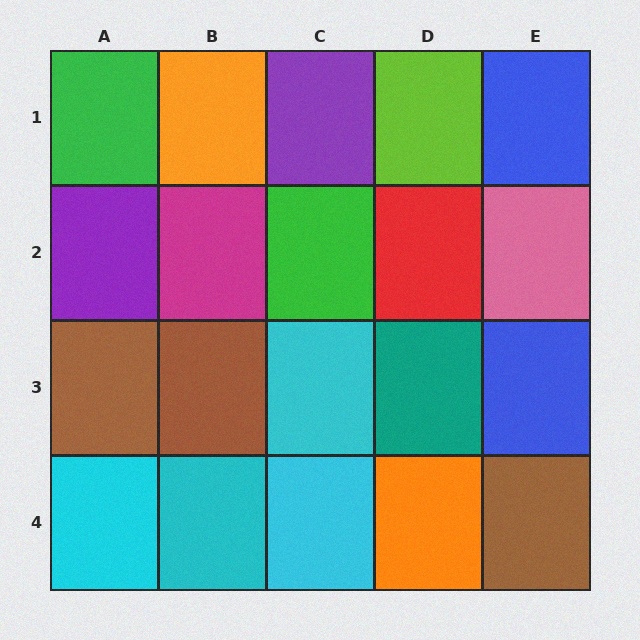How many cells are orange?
2 cells are orange.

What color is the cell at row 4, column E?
Brown.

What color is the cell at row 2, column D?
Red.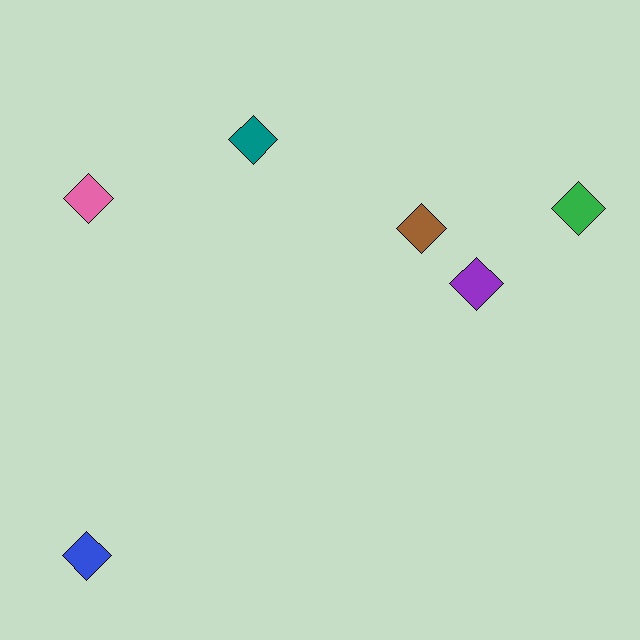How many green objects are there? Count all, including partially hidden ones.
There is 1 green object.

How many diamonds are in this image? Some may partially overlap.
There are 6 diamonds.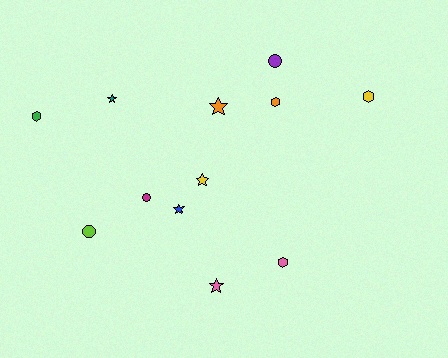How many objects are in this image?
There are 12 objects.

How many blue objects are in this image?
There is 1 blue object.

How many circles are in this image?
There are 3 circles.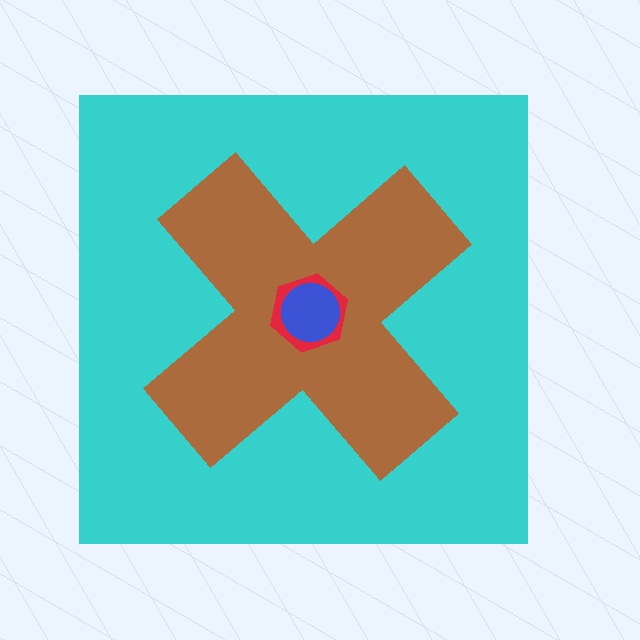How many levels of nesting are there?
4.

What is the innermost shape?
The blue circle.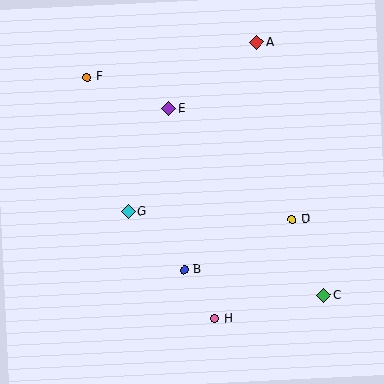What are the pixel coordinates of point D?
Point D is at (292, 219).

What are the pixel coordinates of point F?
Point F is at (87, 77).